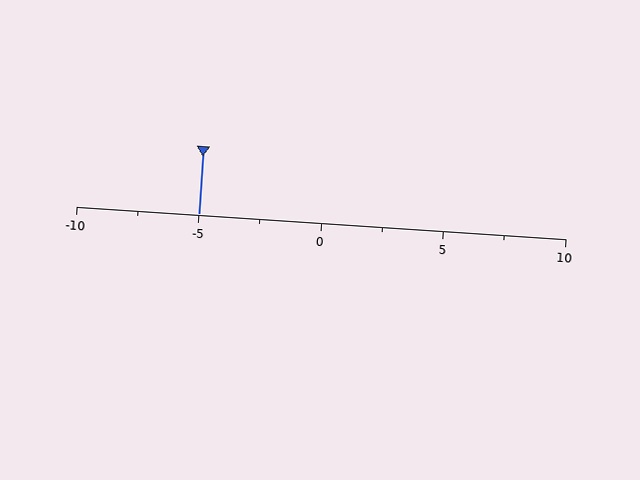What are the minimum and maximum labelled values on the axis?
The axis runs from -10 to 10.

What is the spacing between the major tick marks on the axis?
The major ticks are spaced 5 apart.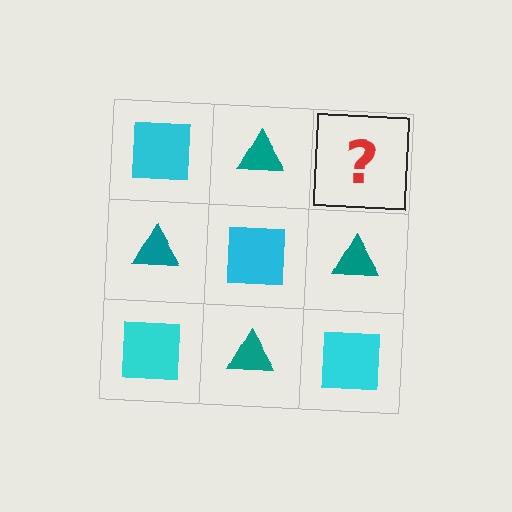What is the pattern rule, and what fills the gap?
The rule is that it alternates cyan square and teal triangle in a checkerboard pattern. The gap should be filled with a cyan square.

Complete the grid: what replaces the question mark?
The question mark should be replaced with a cyan square.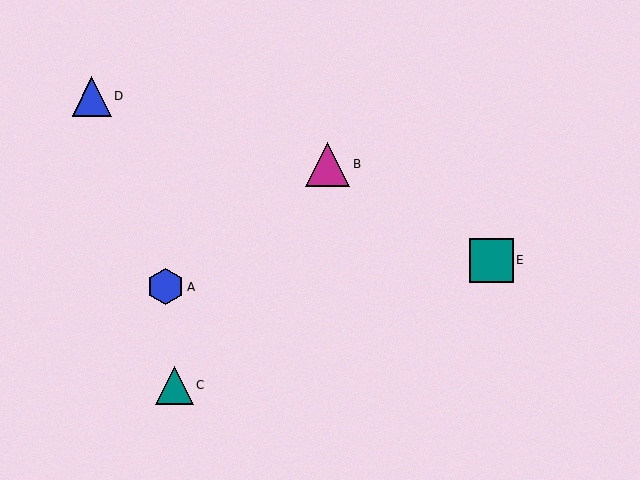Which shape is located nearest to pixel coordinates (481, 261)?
The teal square (labeled E) at (491, 260) is nearest to that location.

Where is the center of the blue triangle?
The center of the blue triangle is at (92, 96).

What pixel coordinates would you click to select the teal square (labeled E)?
Click at (491, 260) to select the teal square E.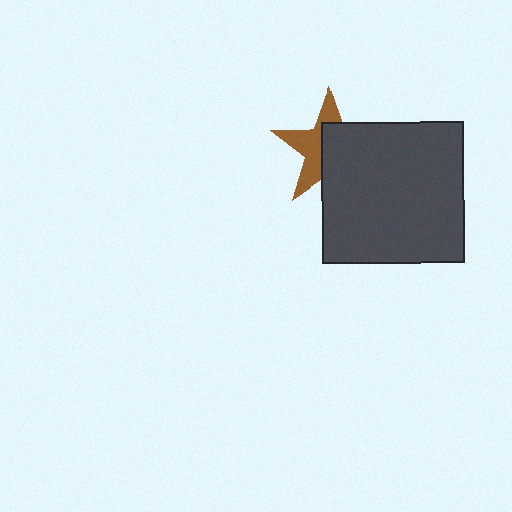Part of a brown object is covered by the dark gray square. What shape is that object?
It is a star.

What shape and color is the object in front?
The object in front is a dark gray square.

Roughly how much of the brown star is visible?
A small part of it is visible (roughly 45%).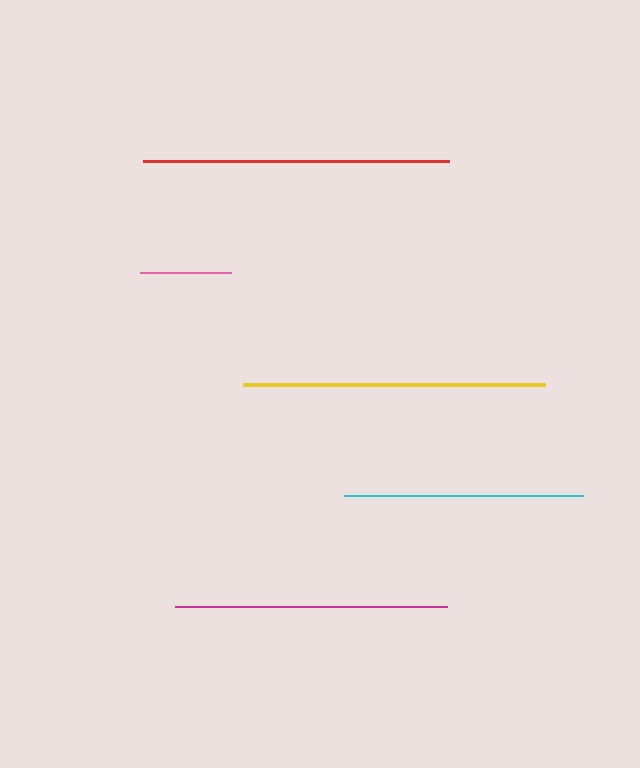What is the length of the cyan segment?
The cyan segment is approximately 239 pixels long.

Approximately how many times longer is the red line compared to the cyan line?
The red line is approximately 1.3 times the length of the cyan line.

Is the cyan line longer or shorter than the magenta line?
The magenta line is longer than the cyan line.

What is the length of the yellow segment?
The yellow segment is approximately 302 pixels long.